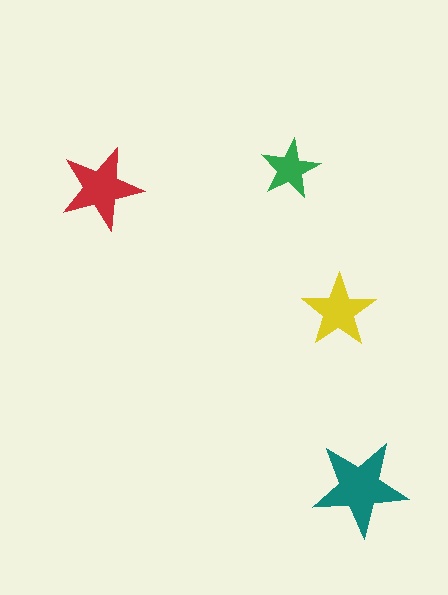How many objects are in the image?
There are 4 objects in the image.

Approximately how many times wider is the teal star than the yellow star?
About 1.5 times wider.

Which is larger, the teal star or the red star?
The teal one.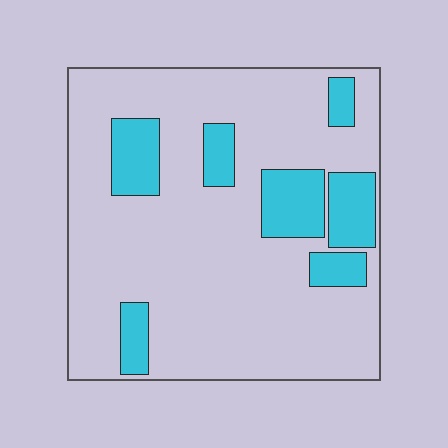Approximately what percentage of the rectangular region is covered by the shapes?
Approximately 20%.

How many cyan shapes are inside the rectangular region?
7.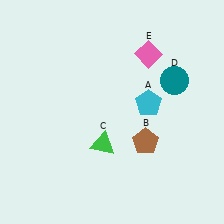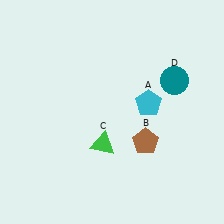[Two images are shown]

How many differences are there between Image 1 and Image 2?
There is 1 difference between the two images.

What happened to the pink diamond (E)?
The pink diamond (E) was removed in Image 2. It was in the top-right area of Image 1.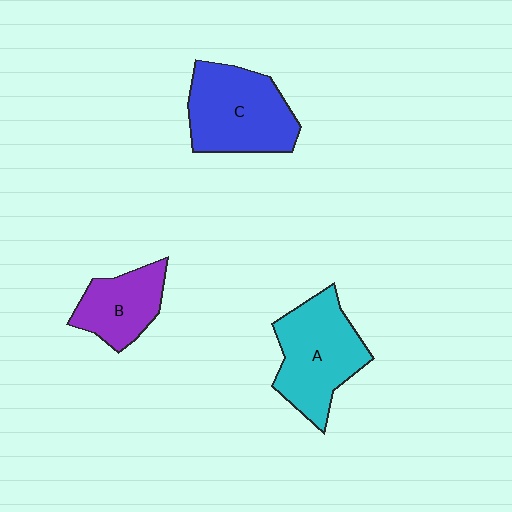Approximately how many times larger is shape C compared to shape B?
Approximately 1.6 times.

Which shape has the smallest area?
Shape B (purple).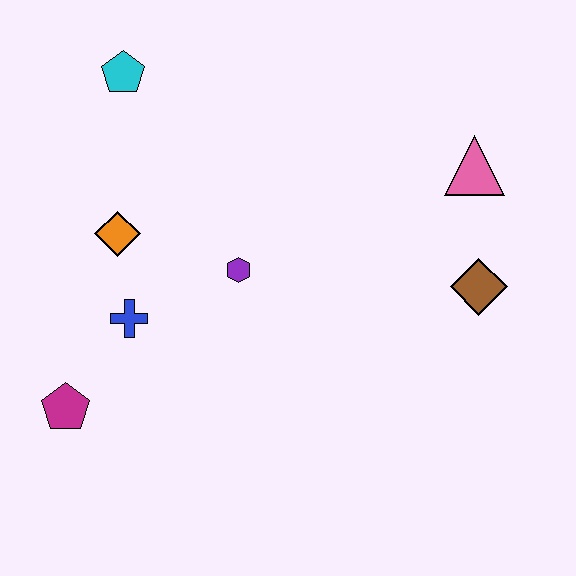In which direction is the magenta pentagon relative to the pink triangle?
The magenta pentagon is to the left of the pink triangle.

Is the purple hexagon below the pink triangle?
Yes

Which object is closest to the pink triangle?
The brown diamond is closest to the pink triangle.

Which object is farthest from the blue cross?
The pink triangle is farthest from the blue cross.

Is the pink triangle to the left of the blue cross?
No